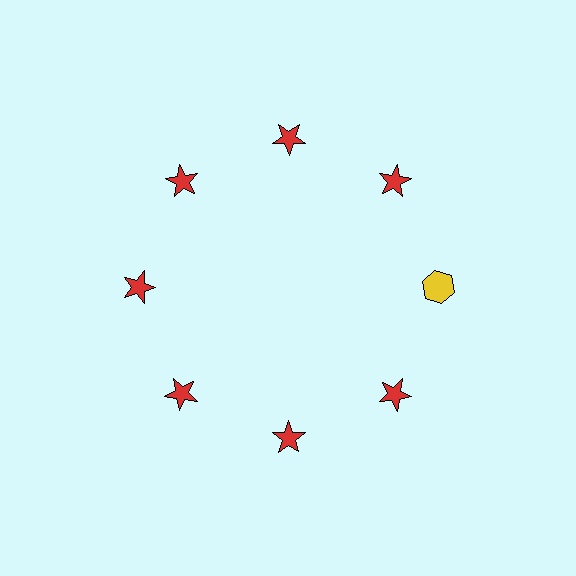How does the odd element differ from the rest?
It differs in both color (yellow instead of red) and shape (hexagon instead of star).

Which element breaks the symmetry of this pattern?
The yellow hexagon at roughly the 3 o'clock position breaks the symmetry. All other shapes are red stars.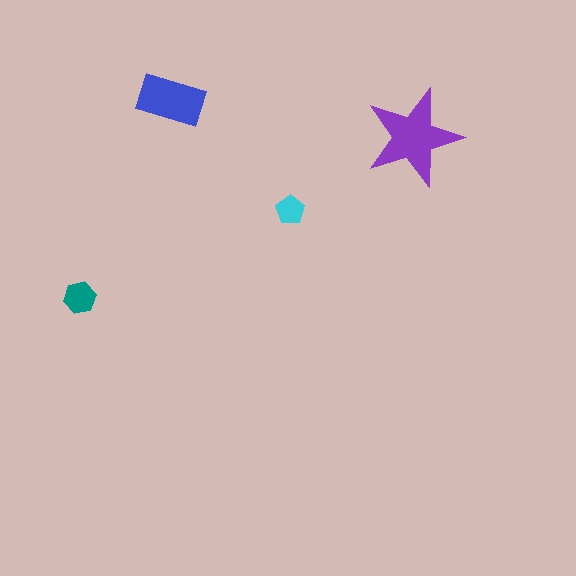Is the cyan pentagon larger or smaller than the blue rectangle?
Smaller.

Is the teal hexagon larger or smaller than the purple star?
Smaller.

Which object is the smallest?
The cyan pentagon.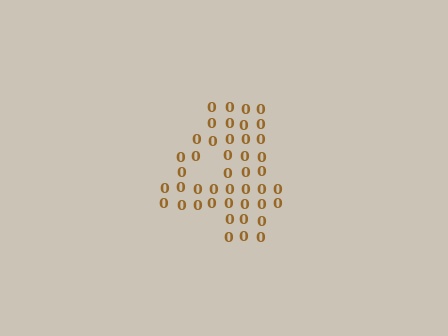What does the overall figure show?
The overall figure shows the digit 4.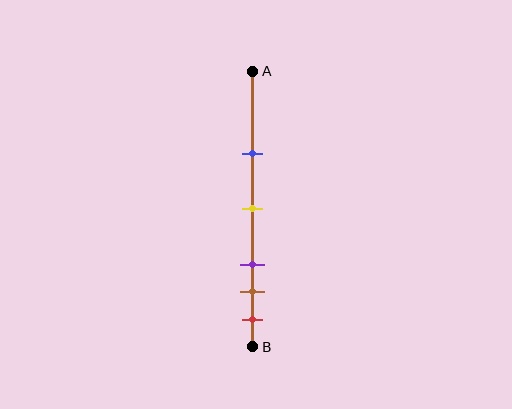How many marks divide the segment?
There are 5 marks dividing the segment.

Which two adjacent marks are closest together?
The brown and red marks are the closest adjacent pair.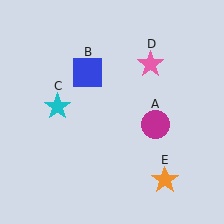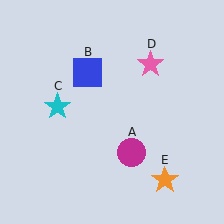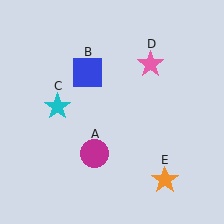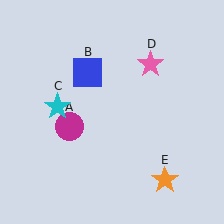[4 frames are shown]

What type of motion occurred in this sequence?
The magenta circle (object A) rotated clockwise around the center of the scene.